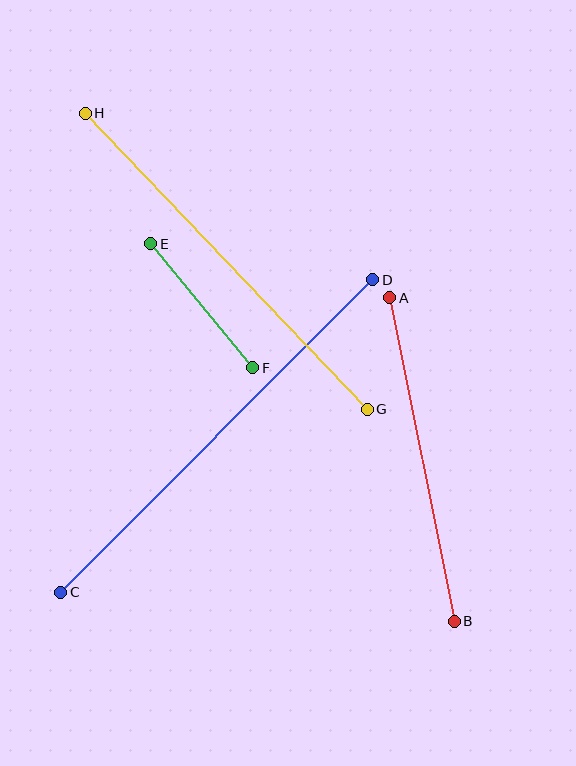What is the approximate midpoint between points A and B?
The midpoint is at approximately (422, 460) pixels.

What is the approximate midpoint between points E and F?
The midpoint is at approximately (202, 306) pixels.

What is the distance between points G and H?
The distance is approximately 408 pixels.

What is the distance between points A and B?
The distance is approximately 330 pixels.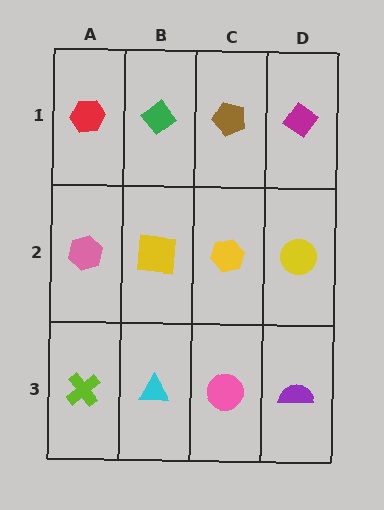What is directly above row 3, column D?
A yellow circle.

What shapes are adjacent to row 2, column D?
A magenta diamond (row 1, column D), a purple semicircle (row 3, column D), a yellow hexagon (row 2, column C).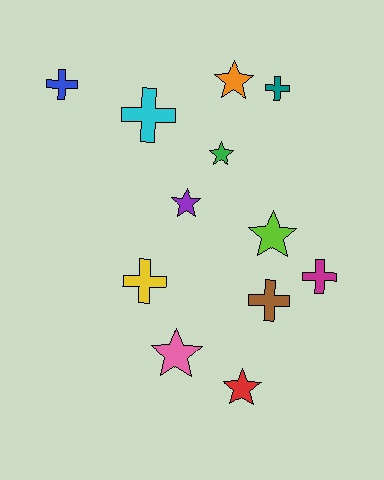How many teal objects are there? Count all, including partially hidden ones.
There is 1 teal object.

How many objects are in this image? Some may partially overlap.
There are 12 objects.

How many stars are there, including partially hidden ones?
There are 6 stars.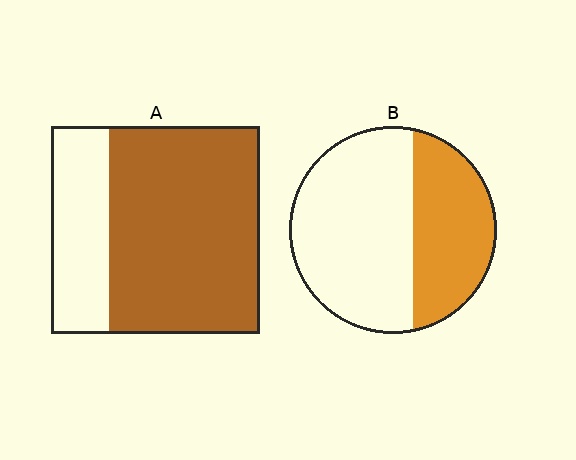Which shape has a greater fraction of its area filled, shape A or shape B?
Shape A.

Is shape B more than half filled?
No.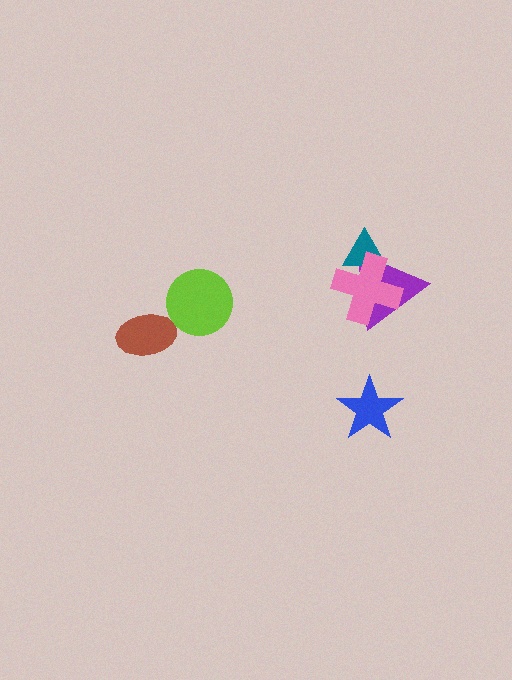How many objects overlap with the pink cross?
2 objects overlap with the pink cross.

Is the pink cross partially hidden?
No, no other shape covers it.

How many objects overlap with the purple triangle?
2 objects overlap with the purple triangle.